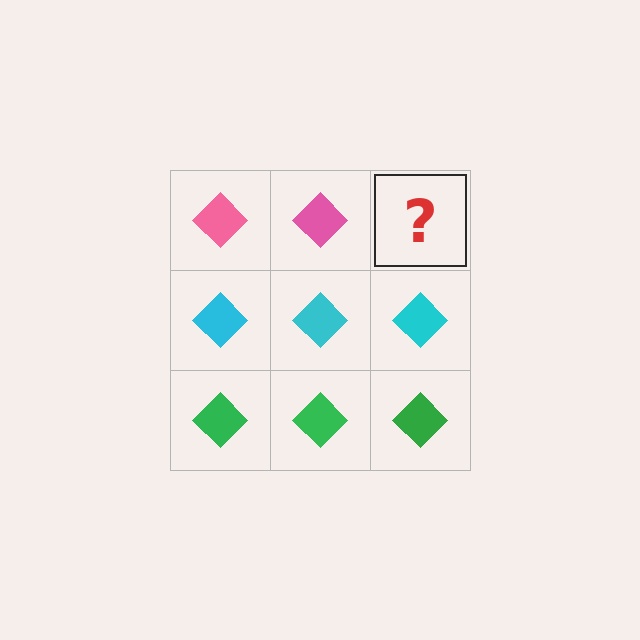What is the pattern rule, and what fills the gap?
The rule is that each row has a consistent color. The gap should be filled with a pink diamond.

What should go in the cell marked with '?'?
The missing cell should contain a pink diamond.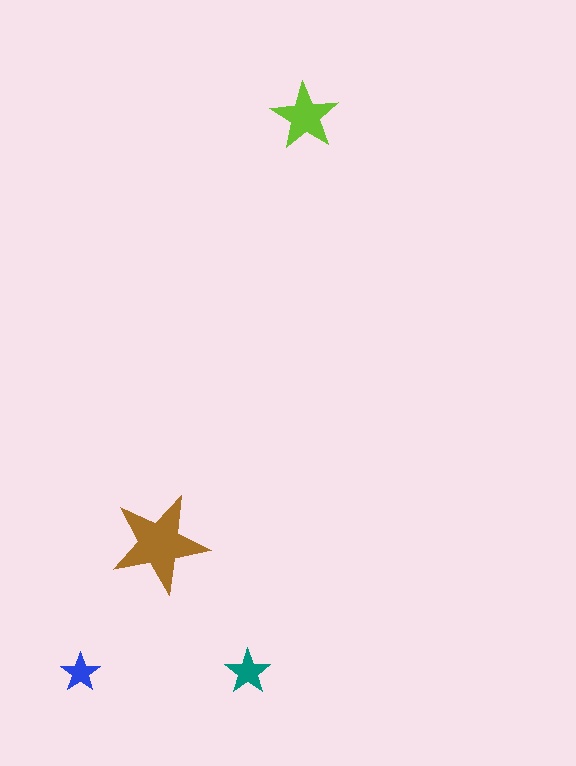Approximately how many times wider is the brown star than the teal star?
About 2 times wider.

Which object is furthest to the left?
The blue star is leftmost.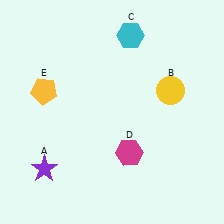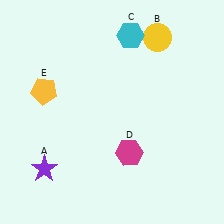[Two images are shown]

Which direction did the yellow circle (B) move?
The yellow circle (B) moved up.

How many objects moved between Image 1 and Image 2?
1 object moved between the two images.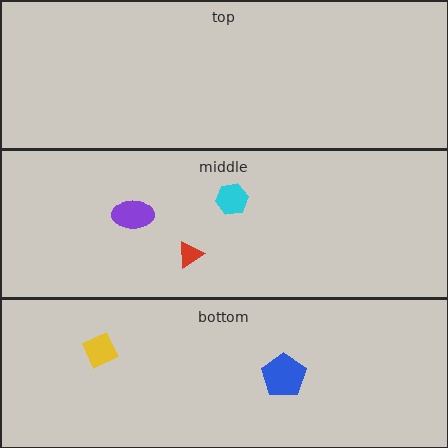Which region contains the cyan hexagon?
The middle region.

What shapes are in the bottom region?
The yellow diamond, the blue pentagon.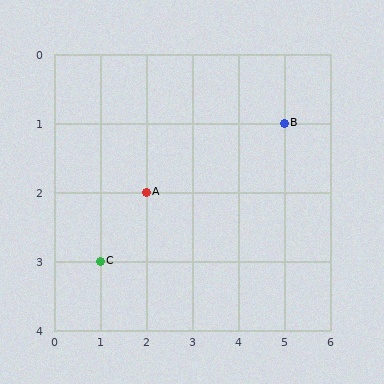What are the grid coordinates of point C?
Point C is at grid coordinates (1, 3).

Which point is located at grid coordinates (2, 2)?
Point A is at (2, 2).